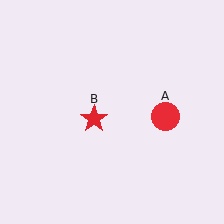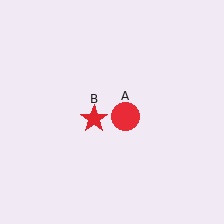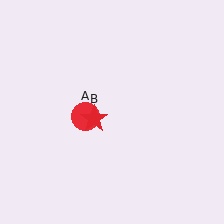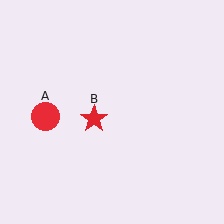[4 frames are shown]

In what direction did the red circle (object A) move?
The red circle (object A) moved left.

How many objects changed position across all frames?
1 object changed position: red circle (object A).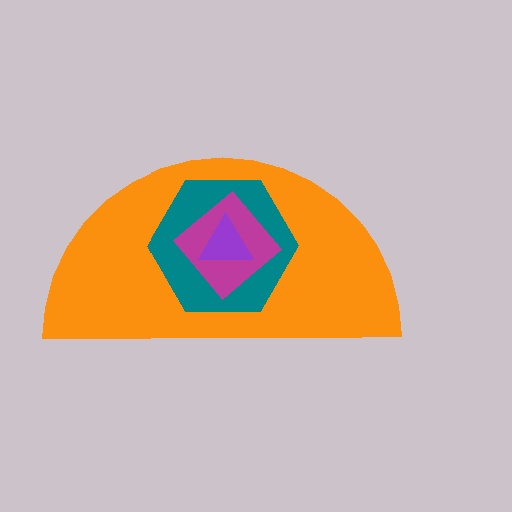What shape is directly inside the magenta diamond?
The purple triangle.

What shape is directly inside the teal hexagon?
The magenta diamond.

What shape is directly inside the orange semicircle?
The teal hexagon.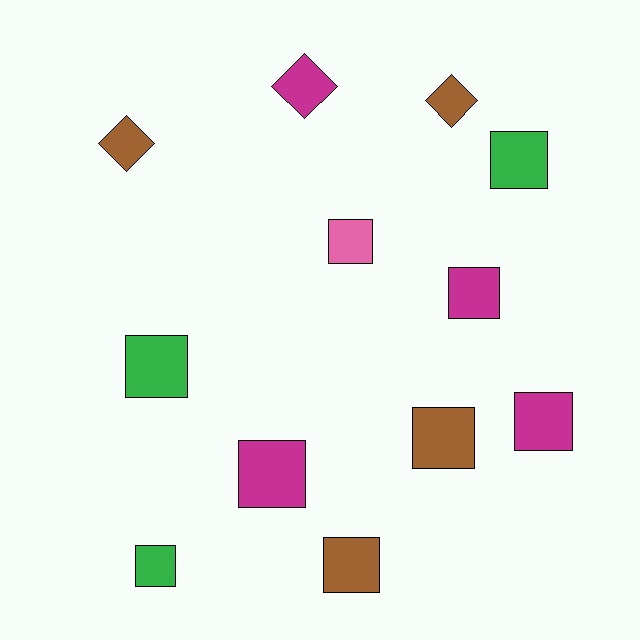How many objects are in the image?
There are 12 objects.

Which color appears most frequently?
Magenta, with 4 objects.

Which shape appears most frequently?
Square, with 9 objects.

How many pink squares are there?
There is 1 pink square.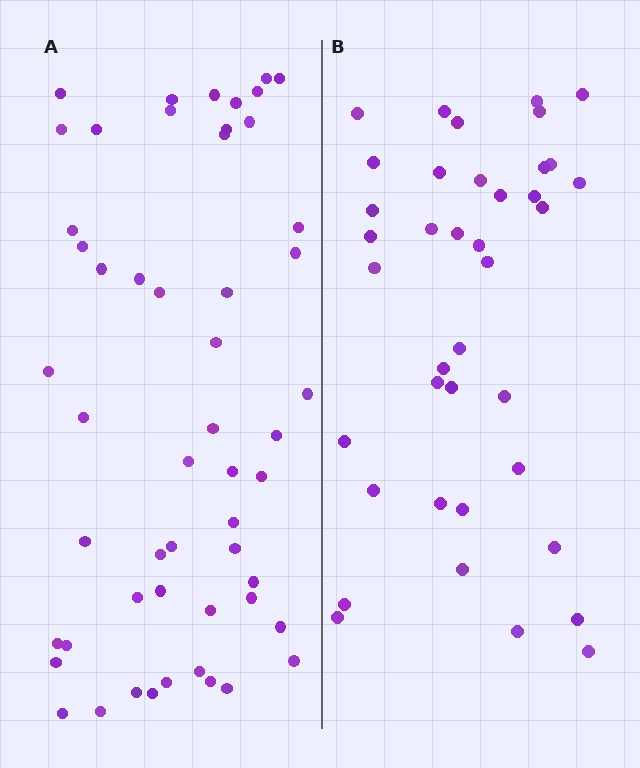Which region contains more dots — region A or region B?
Region A (the left region) has more dots.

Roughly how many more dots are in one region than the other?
Region A has approximately 15 more dots than region B.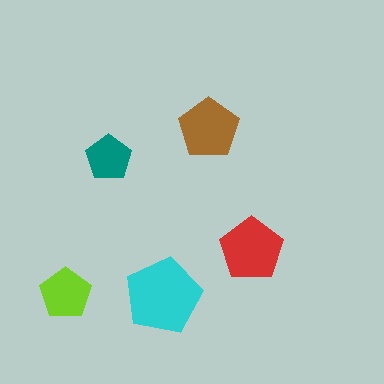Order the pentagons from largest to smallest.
the cyan one, the red one, the brown one, the lime one, the teal one.